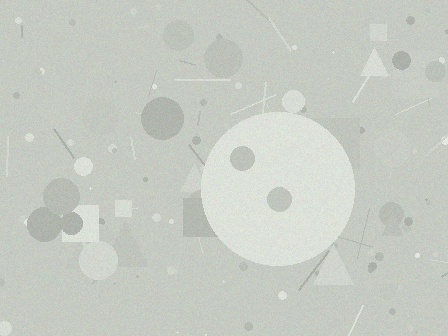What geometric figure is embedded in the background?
A circle is embedded in the background.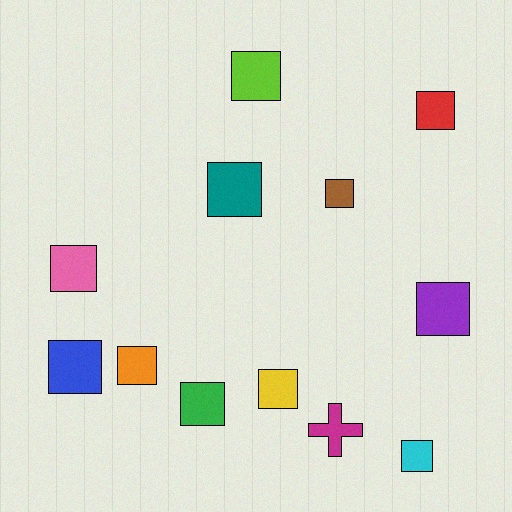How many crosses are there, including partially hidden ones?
There is 1 cross.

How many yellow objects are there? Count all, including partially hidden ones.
There is 1 yellow object.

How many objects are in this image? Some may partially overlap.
There are 12 objects.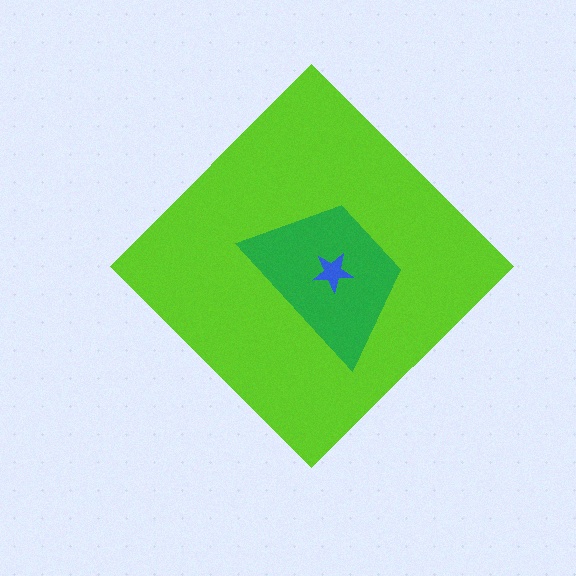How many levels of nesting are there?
3.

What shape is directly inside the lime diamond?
The green trapezoid.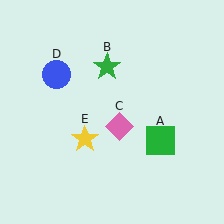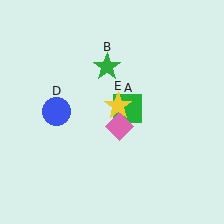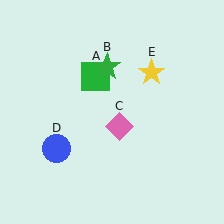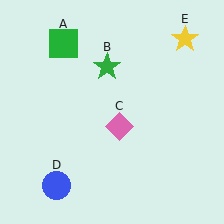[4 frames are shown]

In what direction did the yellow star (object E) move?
The yellow star (object E) moved up and to the right.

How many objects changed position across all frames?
3 objects changed position: green square (object A), blue circle (object D), yellow star (object E).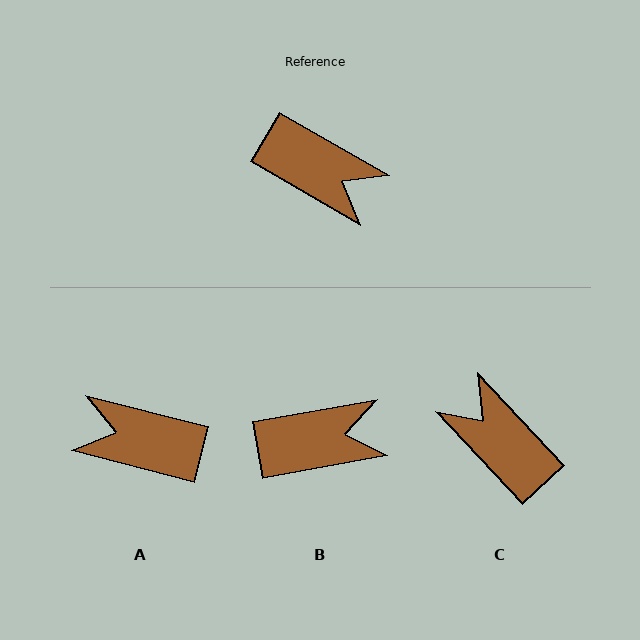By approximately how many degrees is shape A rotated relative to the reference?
Approximately 164 degrees clockwise.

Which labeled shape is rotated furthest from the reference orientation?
A, about 164 degrees away.